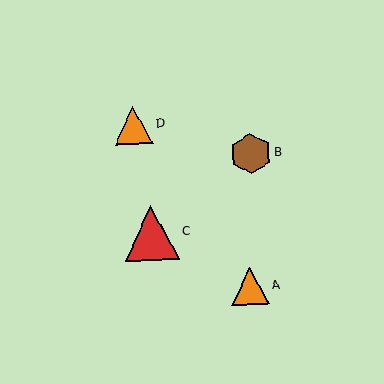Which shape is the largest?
The red triangle (labeled C) is the largest.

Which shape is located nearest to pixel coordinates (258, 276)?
The orange triangle (labeled A) at (250, 286) is nearest to that location.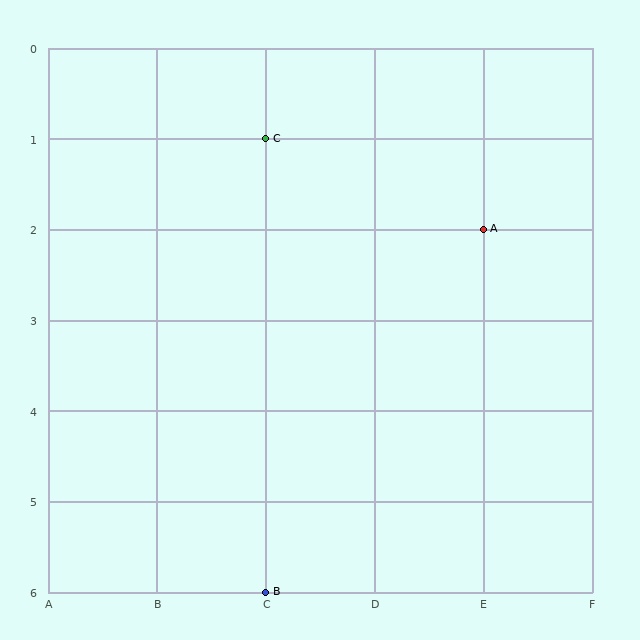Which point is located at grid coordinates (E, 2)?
Point A is at (E, 2).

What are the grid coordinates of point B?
Point B is at grid coordinates (C, 6).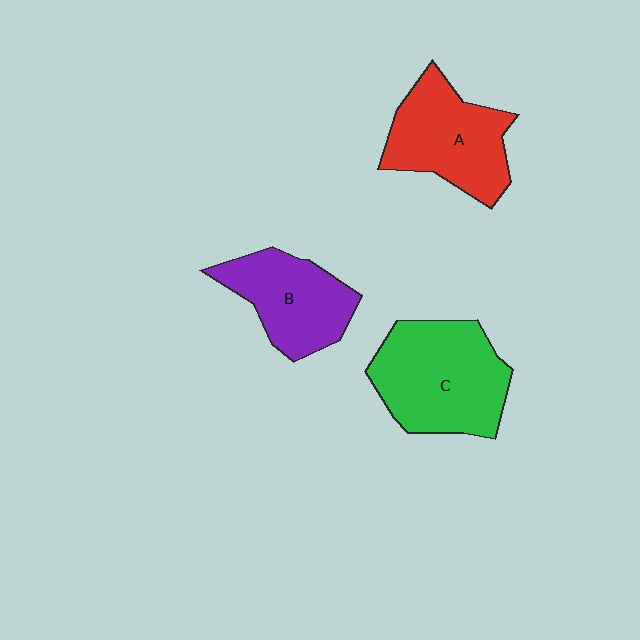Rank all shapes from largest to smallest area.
From largest to smallest: C (green), A (red), B (purple).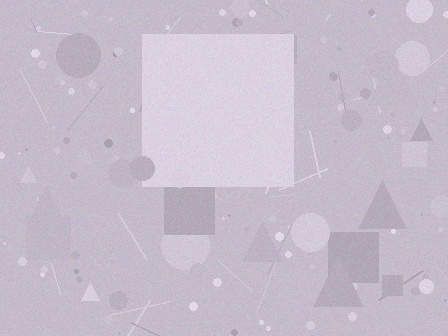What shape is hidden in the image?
A square is hidden in the image.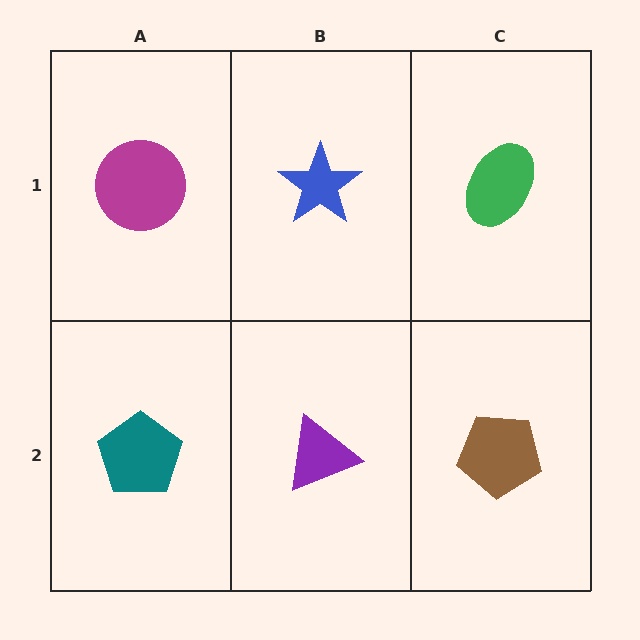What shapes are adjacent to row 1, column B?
A purple triangle (row 2, column B), a magenta circle (row 1, column A), a green ellipse (row 1, column C).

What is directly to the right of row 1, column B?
A green ellipse.